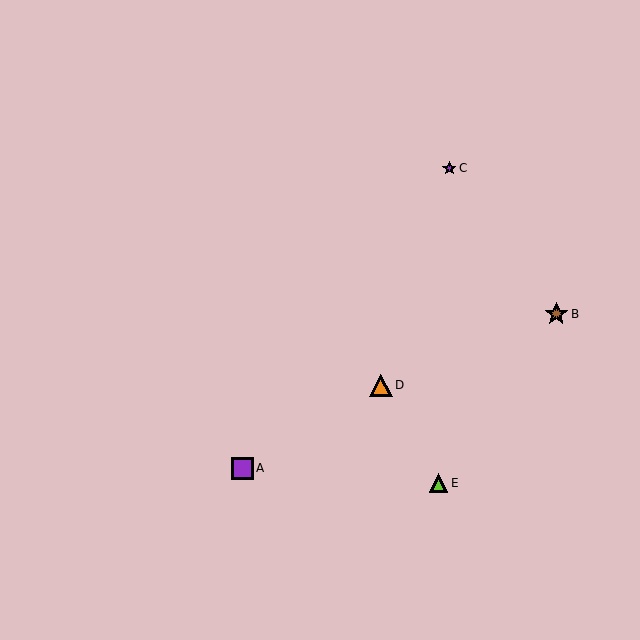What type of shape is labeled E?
Shape E is a lime triangle.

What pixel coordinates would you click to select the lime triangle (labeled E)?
Click at (439, 483) to select the lime triangle E.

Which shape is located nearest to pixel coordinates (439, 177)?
The purple star (labeled C) at (449, 168) is nearest to that location.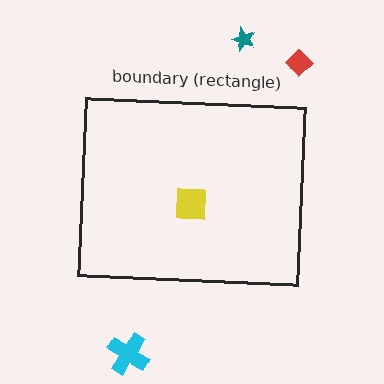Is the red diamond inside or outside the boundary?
Outside.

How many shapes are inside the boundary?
1 inside, 3 outside.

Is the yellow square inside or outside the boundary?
Inside.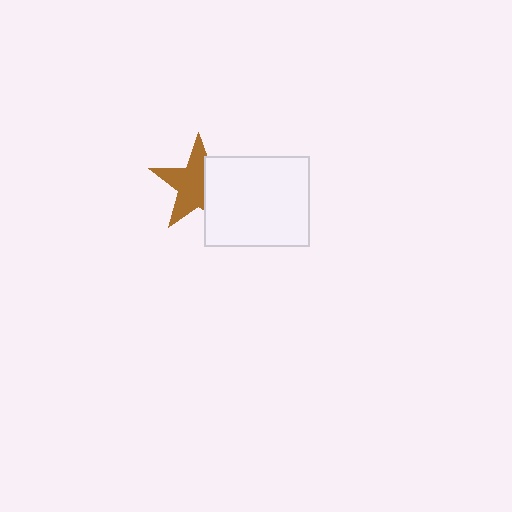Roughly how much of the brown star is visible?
About half of it is visible (roughly 60%).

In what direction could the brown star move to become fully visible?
The brown star could move left. That would shift it out from behind the white rectangle entirely.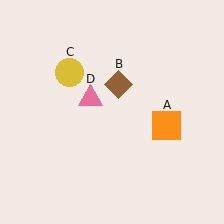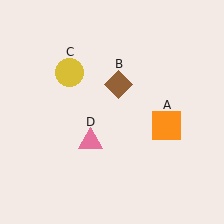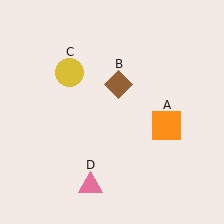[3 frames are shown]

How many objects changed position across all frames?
1 object changed position: pink triangle (object D).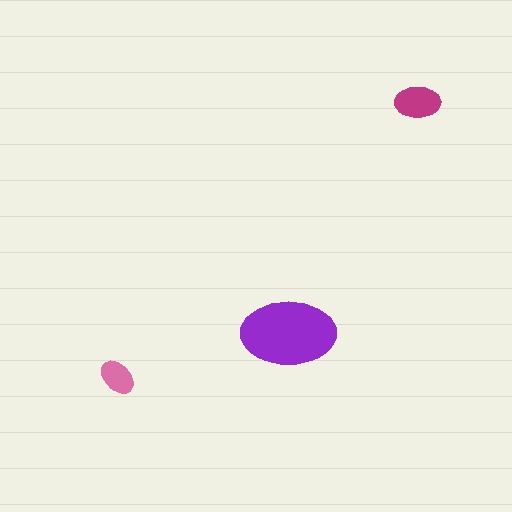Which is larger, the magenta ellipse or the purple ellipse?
The purple one.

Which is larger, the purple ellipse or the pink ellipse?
The purple one.